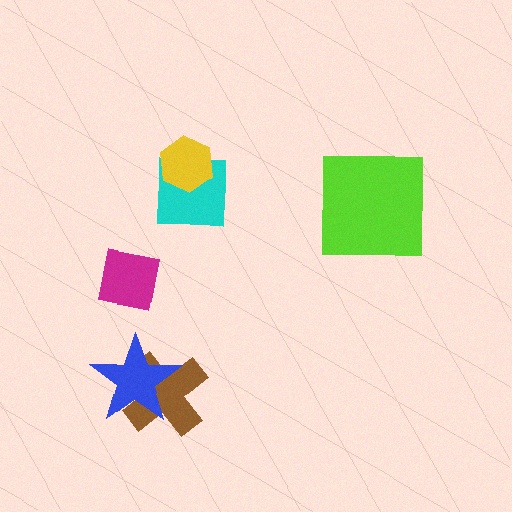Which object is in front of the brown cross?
The blue star is in front of the brown cross.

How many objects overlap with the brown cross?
1 object overlaps with the brown cross.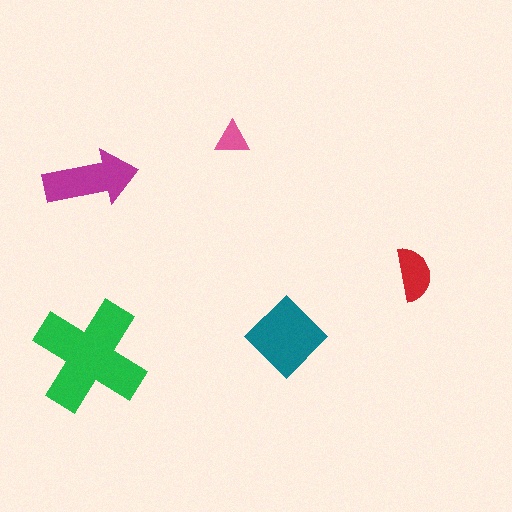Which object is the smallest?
The pink triangle.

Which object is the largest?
The green cross.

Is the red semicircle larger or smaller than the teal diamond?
Smaller.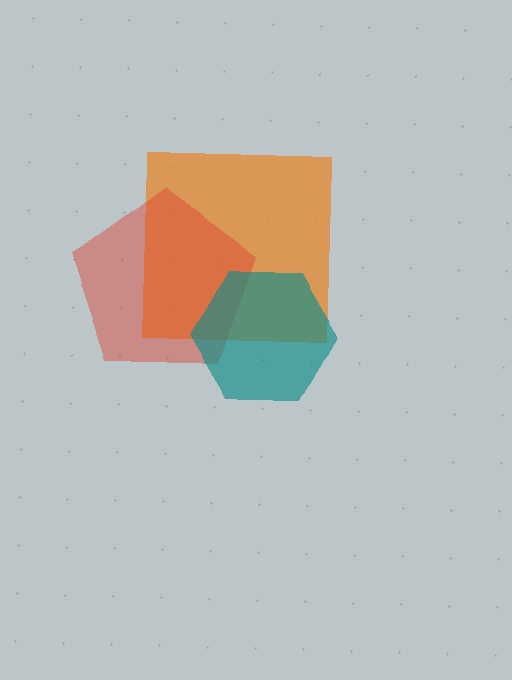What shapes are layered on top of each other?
The layered shapes are: an orange square, a red pentagon, a teal hexagon.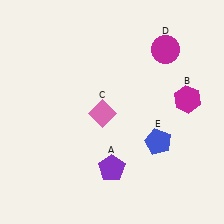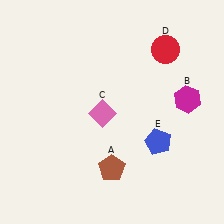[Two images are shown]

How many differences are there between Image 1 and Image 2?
There are 2 differences between the two images.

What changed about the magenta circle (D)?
In Image 1, D is magenta. In Image 2, it changed to red.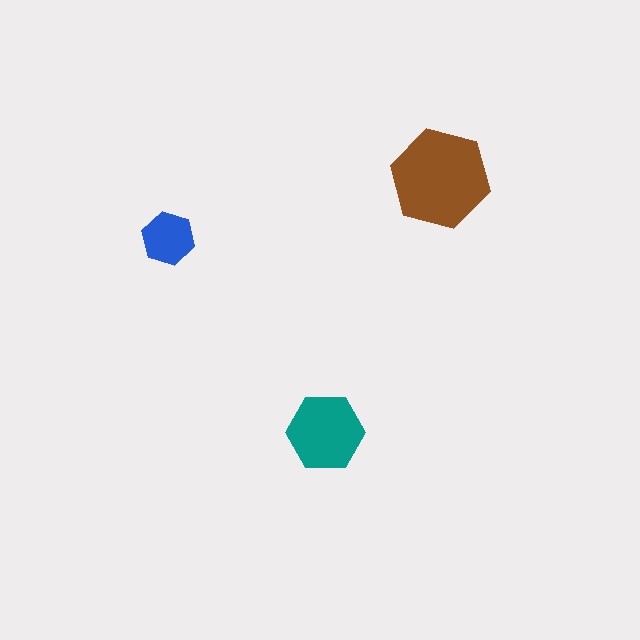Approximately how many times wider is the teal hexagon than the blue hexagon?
About 1.5 times wider.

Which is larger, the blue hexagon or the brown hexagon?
The brown one.